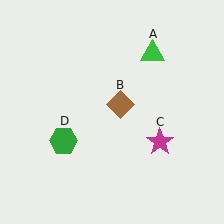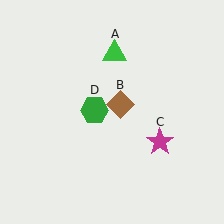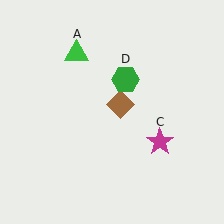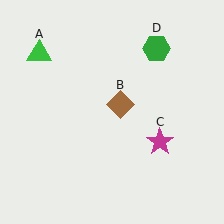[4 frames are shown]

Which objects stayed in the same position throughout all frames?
Brown diamond (object B) and magenta star (object C) remained stationary.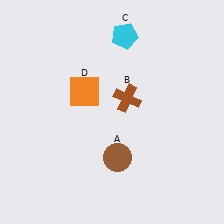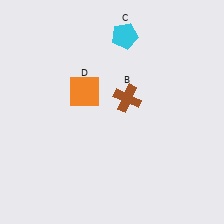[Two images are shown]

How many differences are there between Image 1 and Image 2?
There is 1 difference between the two images.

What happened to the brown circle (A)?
The brown circle (A) was removed in Image 2. It was in the bottom-right area of Image 1.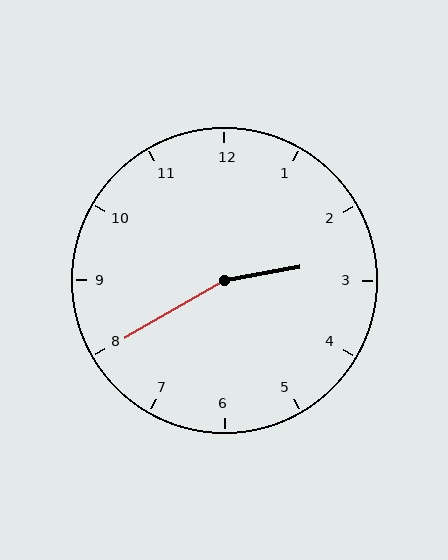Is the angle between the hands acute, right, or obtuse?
It is obtuse.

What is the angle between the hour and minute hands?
Approximately 160 degrees.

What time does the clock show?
2:40.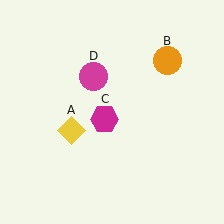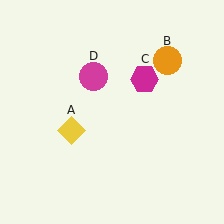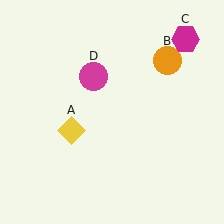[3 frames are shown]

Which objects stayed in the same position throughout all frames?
Yellow diamond (object A) and orange circle (object B) and magenta circle (object D) remained stationary.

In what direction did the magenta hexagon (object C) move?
The magenta hexagon (object C) moved up and to the right.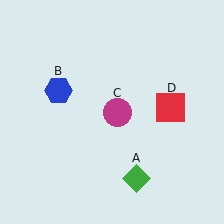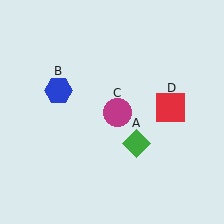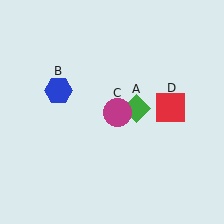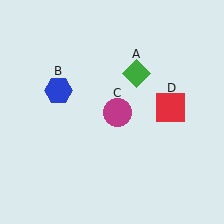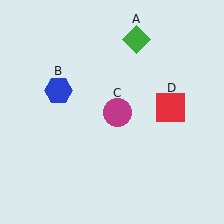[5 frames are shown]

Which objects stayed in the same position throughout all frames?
Blue hexagon (object B) and magenta circle (object C) and red square (object D) remained stationary.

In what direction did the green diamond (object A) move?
The green diamond (object A) moved up.